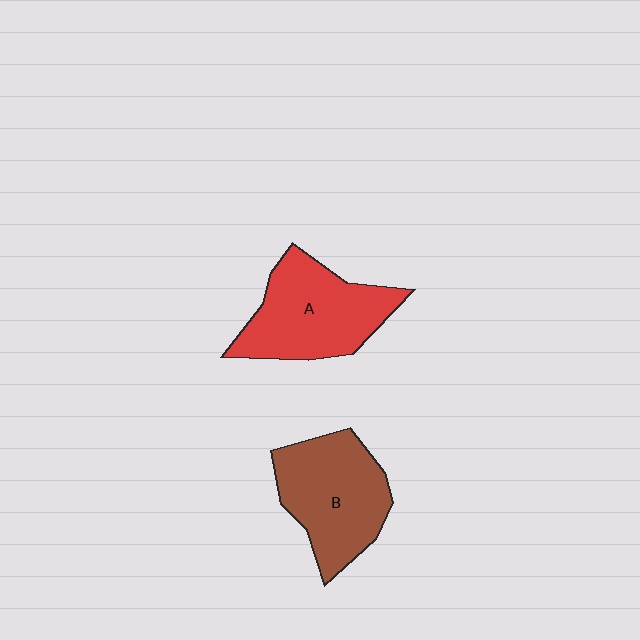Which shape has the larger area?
Shape A (red).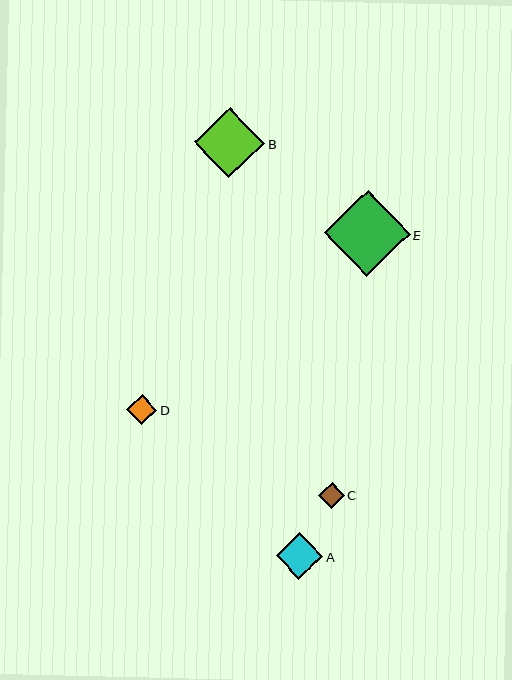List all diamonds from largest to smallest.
From largest to smallest: E, B, A, D, C.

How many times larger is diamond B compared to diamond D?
Diamond B is approximately 2.3 times the size of diamond D.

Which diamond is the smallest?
Diamond C is the smallest with a size of approximately 26 pixels.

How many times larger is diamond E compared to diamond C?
Diamond E is approximately 3.3 times the size of diamond C.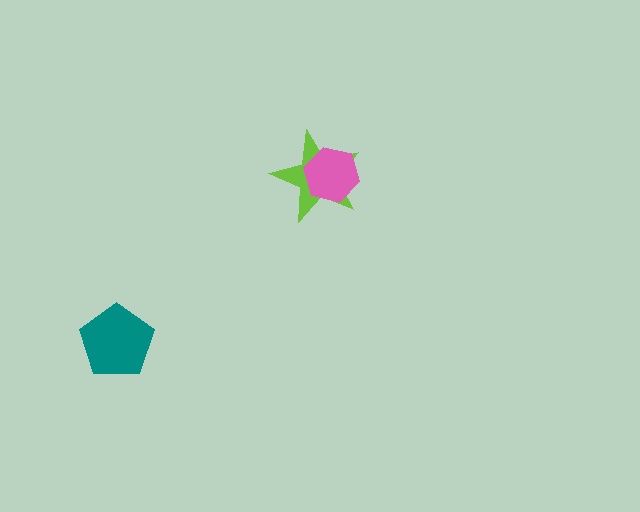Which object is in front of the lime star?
The pink hexagon is in front of the lime star.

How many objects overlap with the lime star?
1 object overlaps with the lime star.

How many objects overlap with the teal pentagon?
0 objects overlap with the teal pentagon.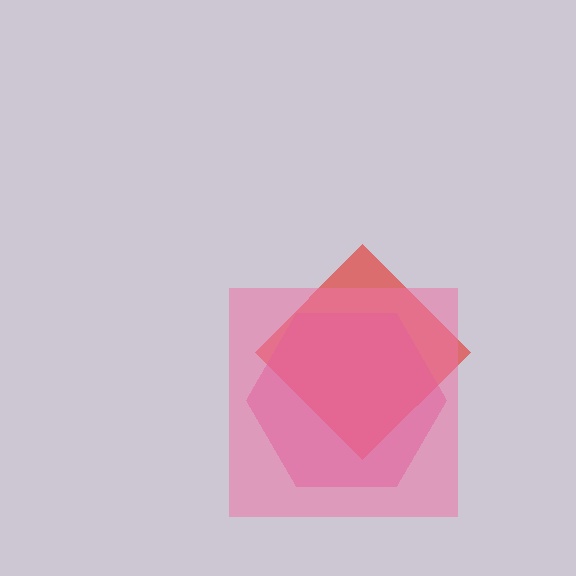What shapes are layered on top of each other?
The layered shapes are: a red diamond, a magenta hexagon, a pink square.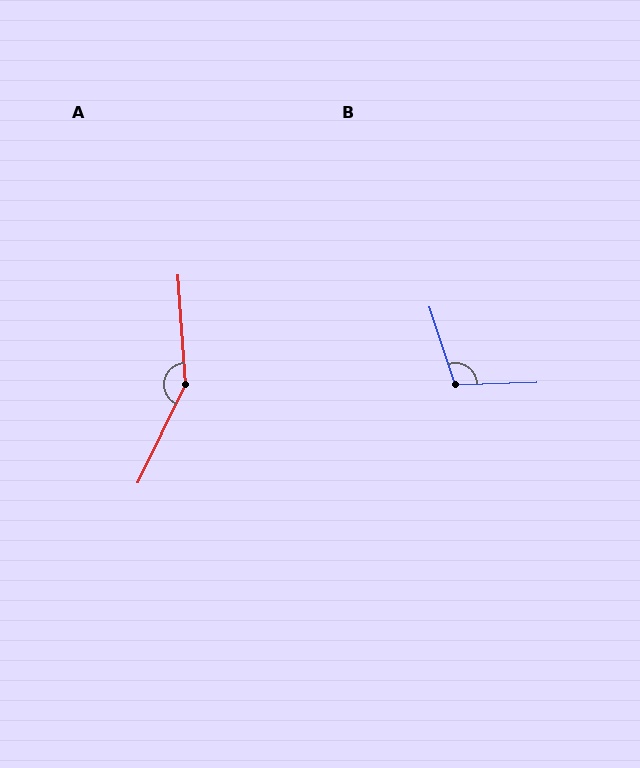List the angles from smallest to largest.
B (107°), A (151°).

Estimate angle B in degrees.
Approximately 107 degrees.